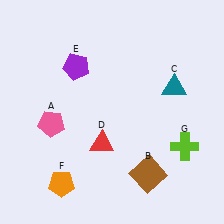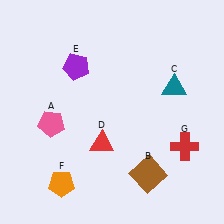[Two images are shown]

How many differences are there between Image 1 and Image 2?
There is 1 difference between the two images.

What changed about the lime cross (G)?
In Image 1, G is lime. In Image 2, it changed to red.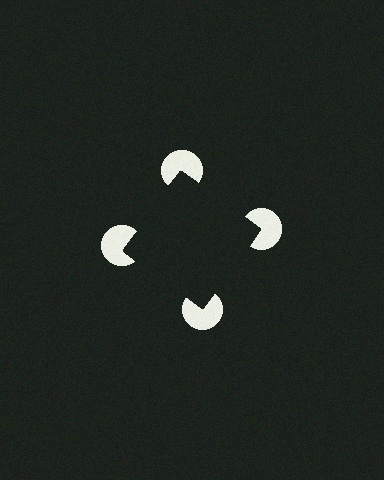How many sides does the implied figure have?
4 sides.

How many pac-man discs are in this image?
There are 4 — one at each vertex of the illusory square.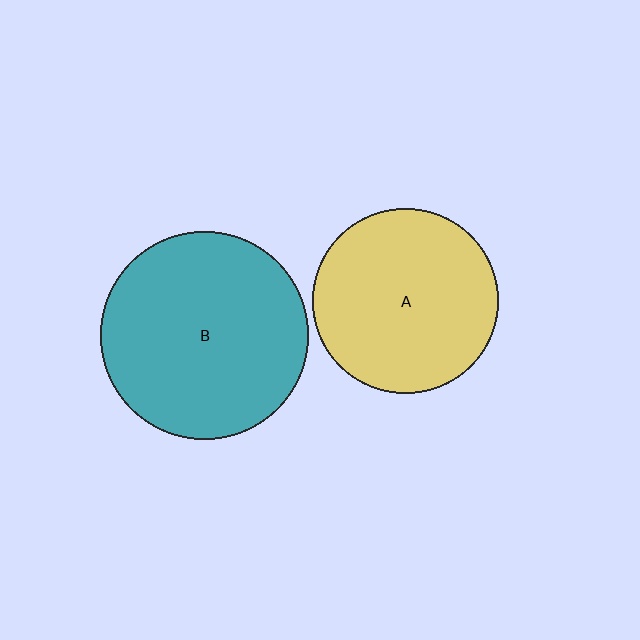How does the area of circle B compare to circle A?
Approximately 1.3 times.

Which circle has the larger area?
Circle B (teal).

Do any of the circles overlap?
No, none of the circles overlap.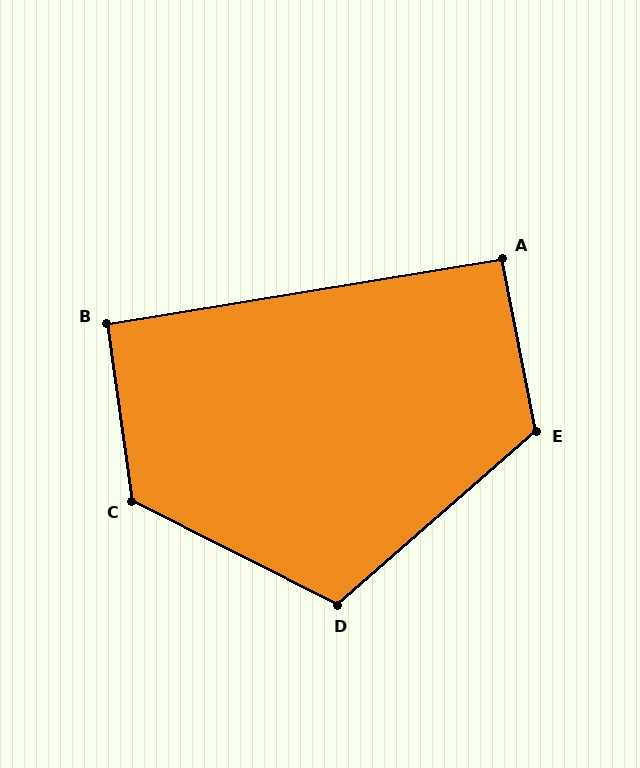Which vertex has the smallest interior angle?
B, at approximately 91 degrees.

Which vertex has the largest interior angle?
C, at approximately 125 degrees.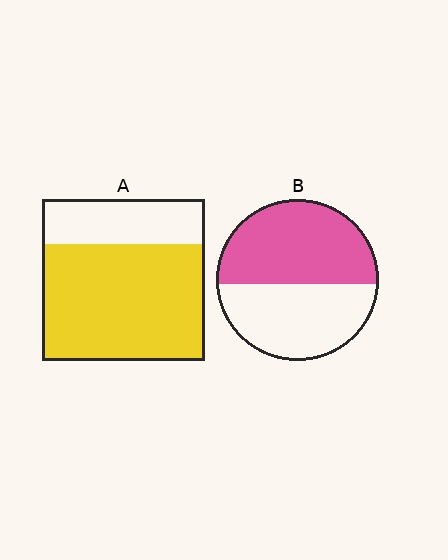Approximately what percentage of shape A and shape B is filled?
A is approximately 70% and B is approximately 55%.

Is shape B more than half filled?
Roughly half.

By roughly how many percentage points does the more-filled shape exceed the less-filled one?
By roughly 20 percentage points (A over B).